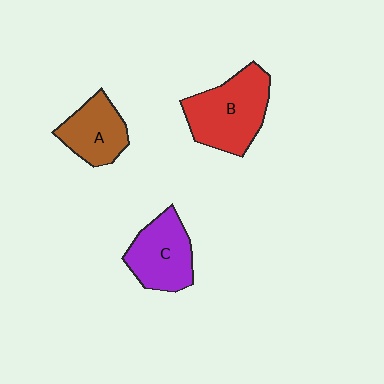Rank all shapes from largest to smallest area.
From largest to smallest: B (red), C (purple), A (brown).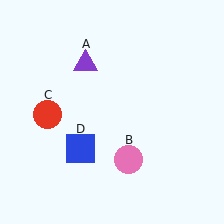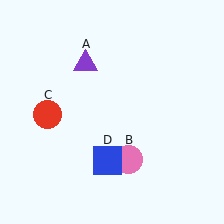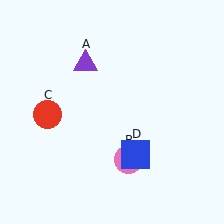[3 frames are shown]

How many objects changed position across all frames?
1 object changed position: blue square (object D).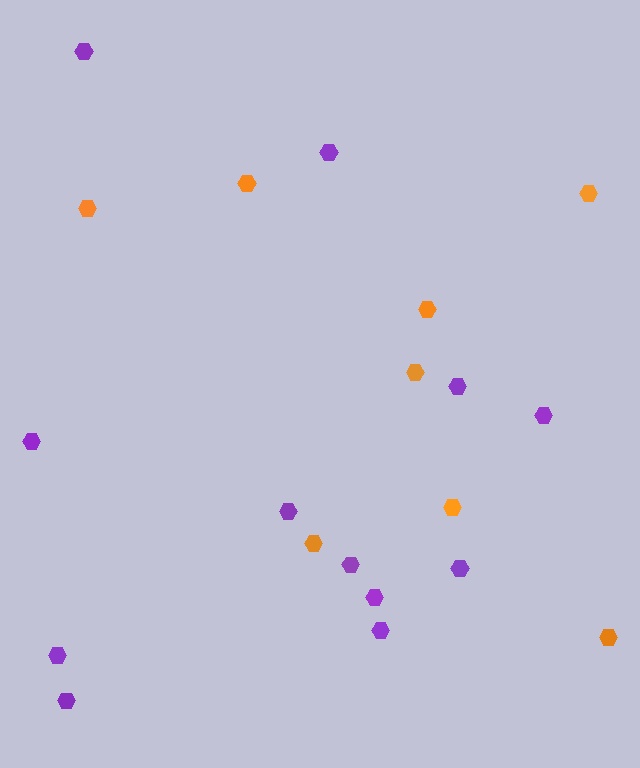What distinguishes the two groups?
There are 2 groups: one group of orange hexagons (8) and one group of purple hexagons (12).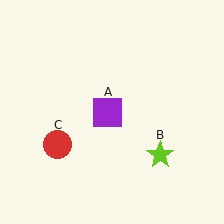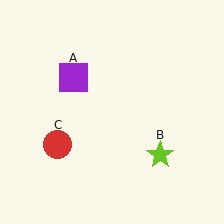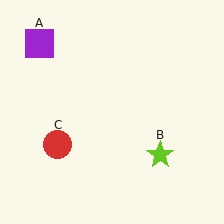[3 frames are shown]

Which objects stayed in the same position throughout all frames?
Lime star (object B) and red circle (object C) remained stationary.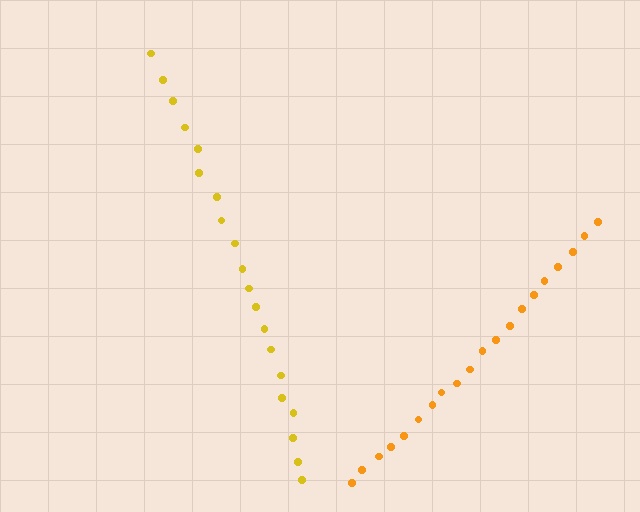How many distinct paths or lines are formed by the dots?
There are 2 distinct paths.